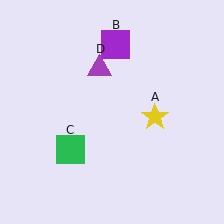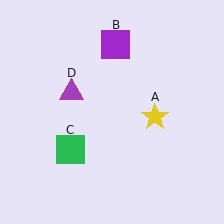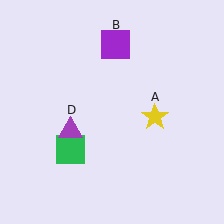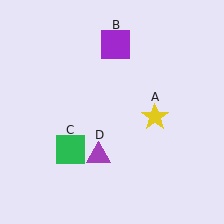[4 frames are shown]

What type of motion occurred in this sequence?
The purple triangle (object D) rotated counterclockwise around the center of the scene.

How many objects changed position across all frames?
1 object changed position: purple triangle (object D).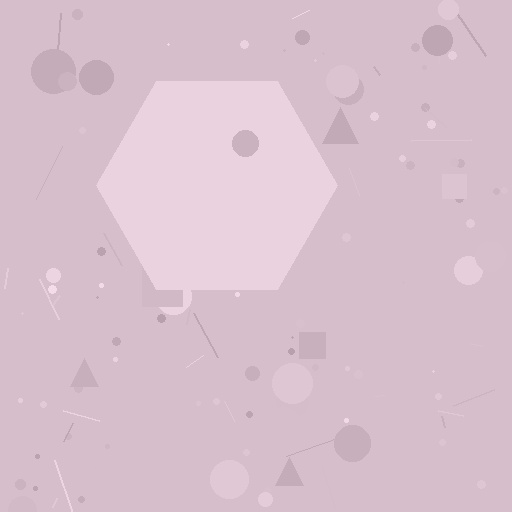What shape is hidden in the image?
A hexagon is hidden in the image.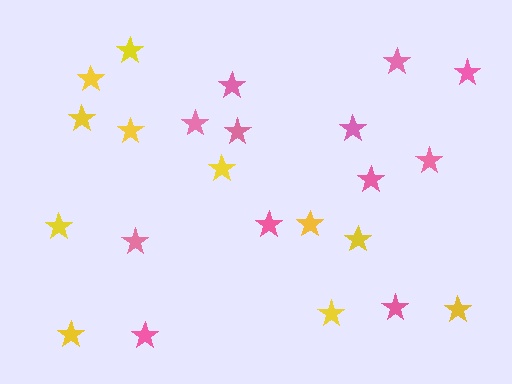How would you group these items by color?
There are 2 groups: one group of yellow stars (11) and one group of pink stars (12).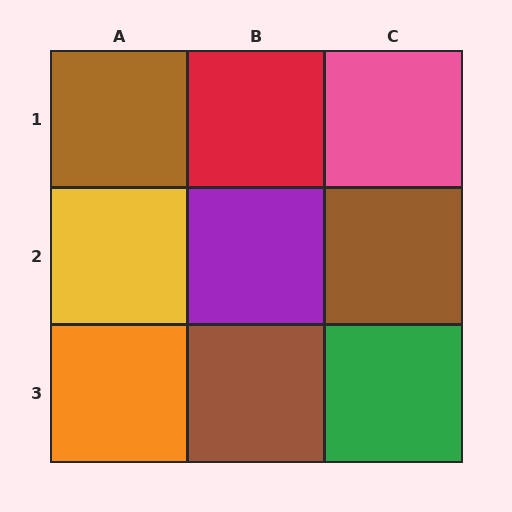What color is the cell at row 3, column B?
Brown.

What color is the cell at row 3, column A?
Orange.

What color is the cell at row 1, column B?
Red.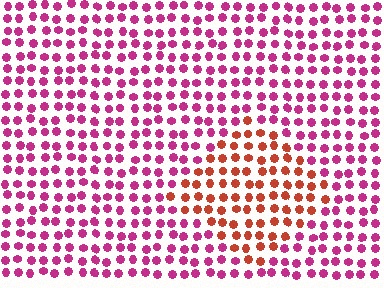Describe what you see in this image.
The image is filled with small magenta elements in a uniform arrangement. A diamond-shaped region is visible where the elements are tinted to a slightly different hue, forming a subtle color boundary.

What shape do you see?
I see a diamond.